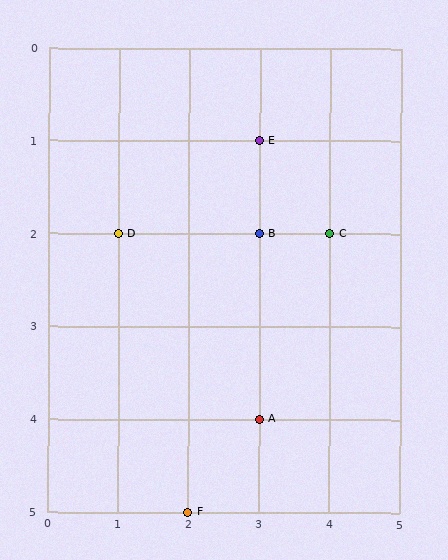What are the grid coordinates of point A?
Point A is at grid coordinates (3, 4).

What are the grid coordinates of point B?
Point B is at grid coordinates (3, 2).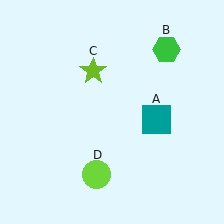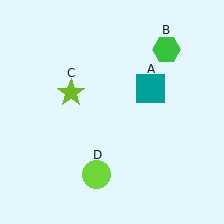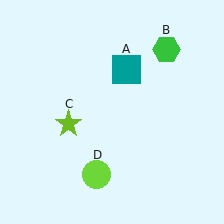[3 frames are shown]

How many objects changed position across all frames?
2 objects changed position: teal square (object A), lime star (object C).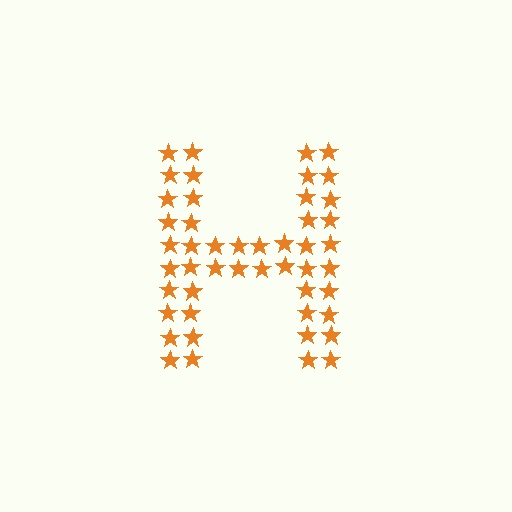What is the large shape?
The large shape is the letter H.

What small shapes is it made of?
It is made of small stars.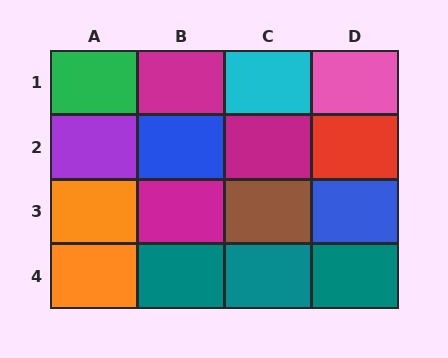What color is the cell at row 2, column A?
Purple.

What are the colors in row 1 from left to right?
Green, magenta, cyan, pink.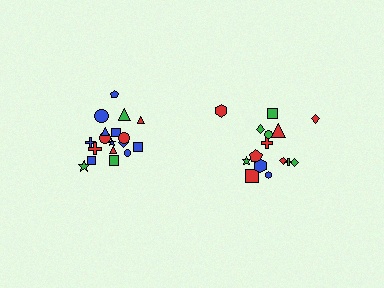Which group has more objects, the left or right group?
The left group.